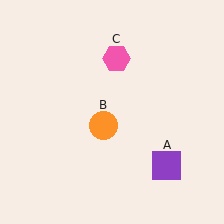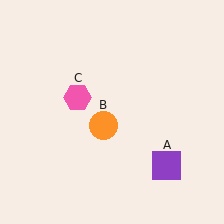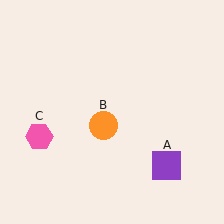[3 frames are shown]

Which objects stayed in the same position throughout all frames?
Purple square (object A) and orange circle (object B) remained stationary.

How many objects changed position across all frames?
1 object changed position: pink hexagon (object C).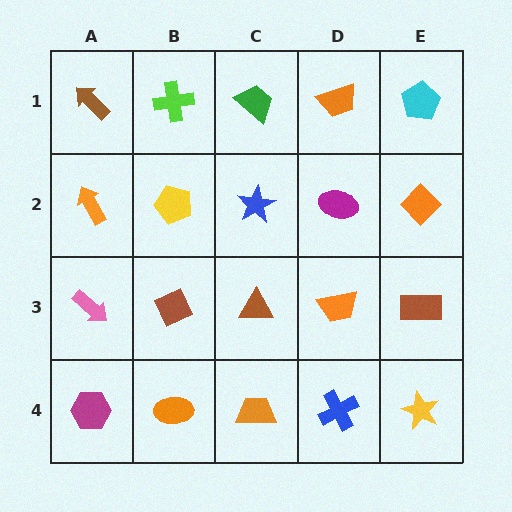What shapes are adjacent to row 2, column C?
A green trapezoid (row 1, column C), a brown triangle (row 3, column C), a yellow pentagon (row 2, column B), a magenta ellipse (row 2, column D).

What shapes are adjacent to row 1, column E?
An orange diamond (row 2, column E), an orange trapezoid (row 1, column D).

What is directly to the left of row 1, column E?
An orange trapezoid.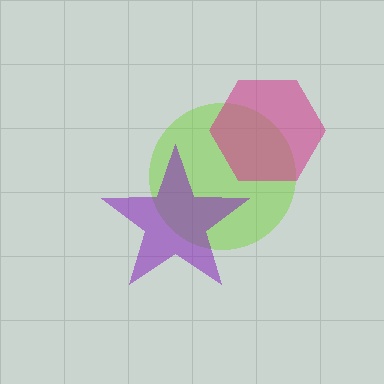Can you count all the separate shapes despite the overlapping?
Yes, there are 3 separate shapes.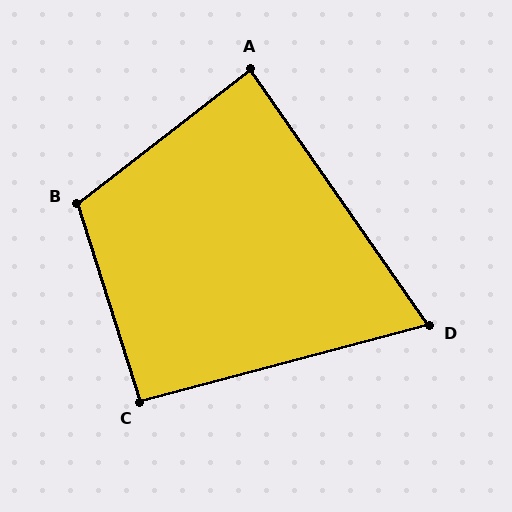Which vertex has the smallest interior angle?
D, at approximately 70 degrees.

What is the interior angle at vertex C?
Approximately 93 degrees (approximately right).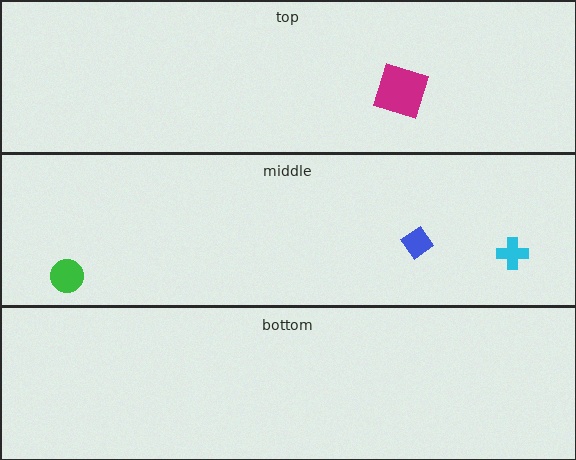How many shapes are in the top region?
1.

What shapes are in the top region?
The magenta square.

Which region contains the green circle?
The middle region.